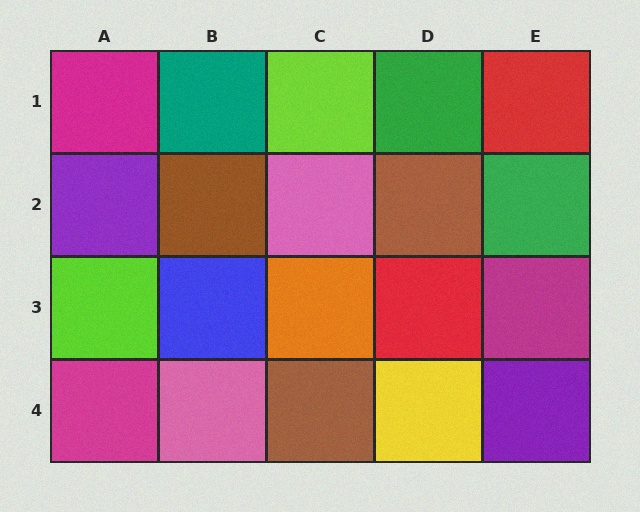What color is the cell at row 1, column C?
Lime.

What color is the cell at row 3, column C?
Orange.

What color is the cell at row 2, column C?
Pink.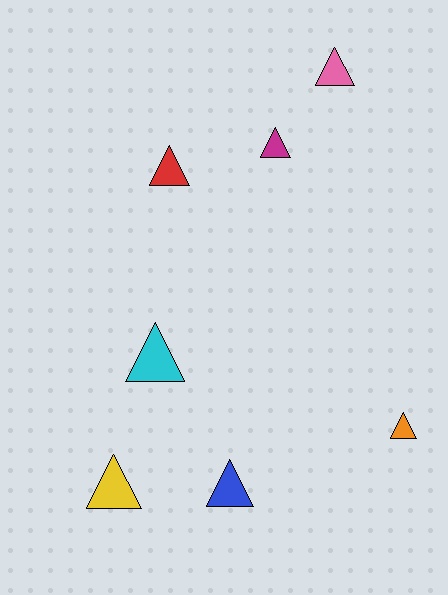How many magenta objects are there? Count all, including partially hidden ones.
There is 1 magenta object.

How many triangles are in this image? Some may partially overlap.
There are 7 triangles.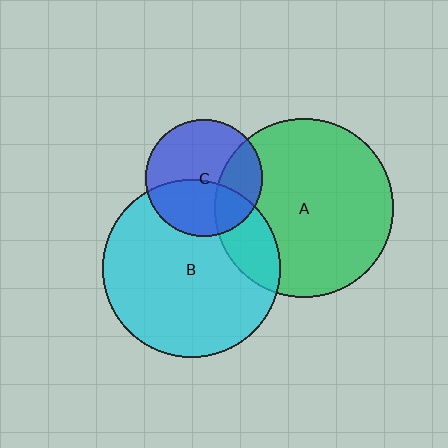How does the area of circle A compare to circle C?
Approximately 2.3 times.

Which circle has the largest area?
Circle A (green).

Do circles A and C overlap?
Yes.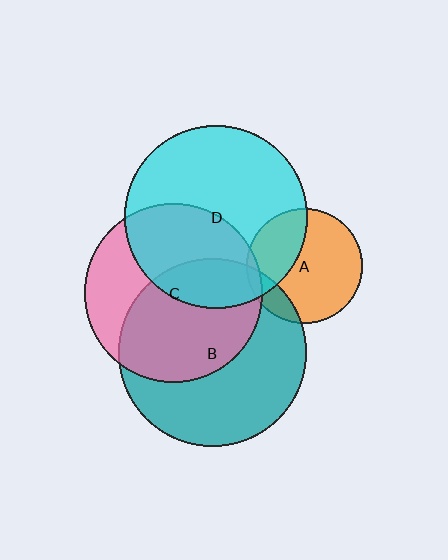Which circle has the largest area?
Circle B (teal).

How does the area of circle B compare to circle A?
Approximately 2.6 times.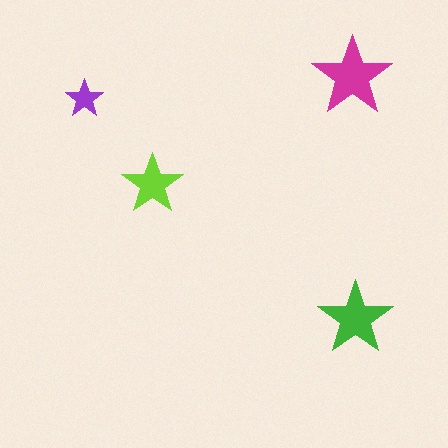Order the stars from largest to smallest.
the magenta one, the green one, the lime one, the purple one.